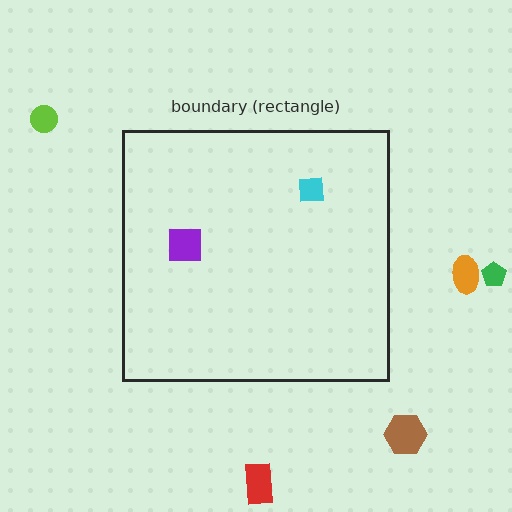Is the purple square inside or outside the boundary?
Inside.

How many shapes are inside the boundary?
2 inside, 5 outside.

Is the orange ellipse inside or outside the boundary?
Outside.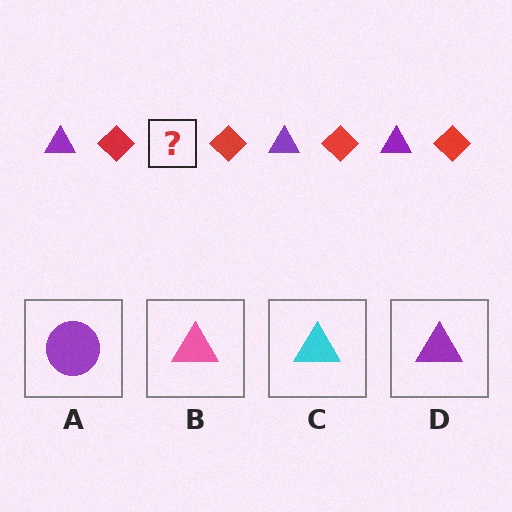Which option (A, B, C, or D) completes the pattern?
D.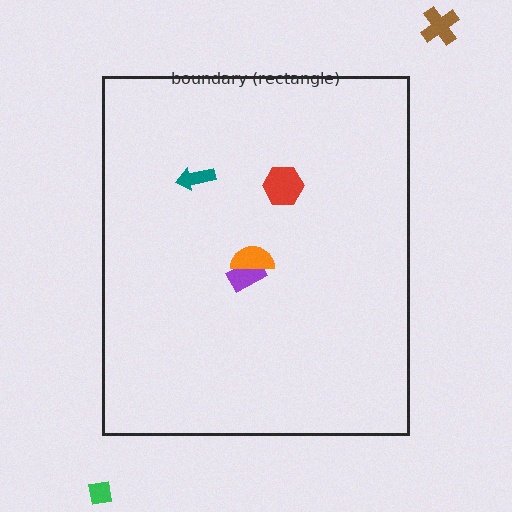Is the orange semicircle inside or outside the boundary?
Inside.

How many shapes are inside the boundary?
4 inside, 2 outside.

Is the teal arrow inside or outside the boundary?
Inside.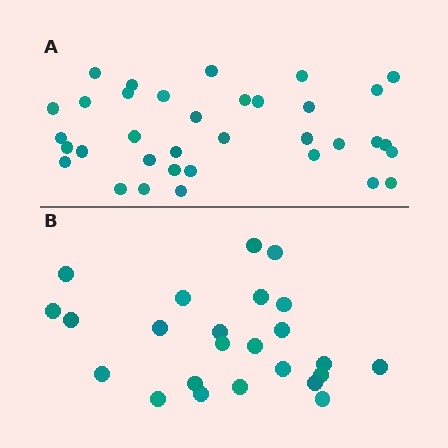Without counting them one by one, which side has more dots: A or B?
Region A (the top region) has more dots.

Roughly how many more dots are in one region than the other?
Region A has roughly 12 or so more dots than region B.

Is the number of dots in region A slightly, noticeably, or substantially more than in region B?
Region A has substantially more. The ratio is roughly 1.5 to 1.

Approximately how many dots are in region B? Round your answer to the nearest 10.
About 20 dots. (The exact count is 24, which rounds to 20.)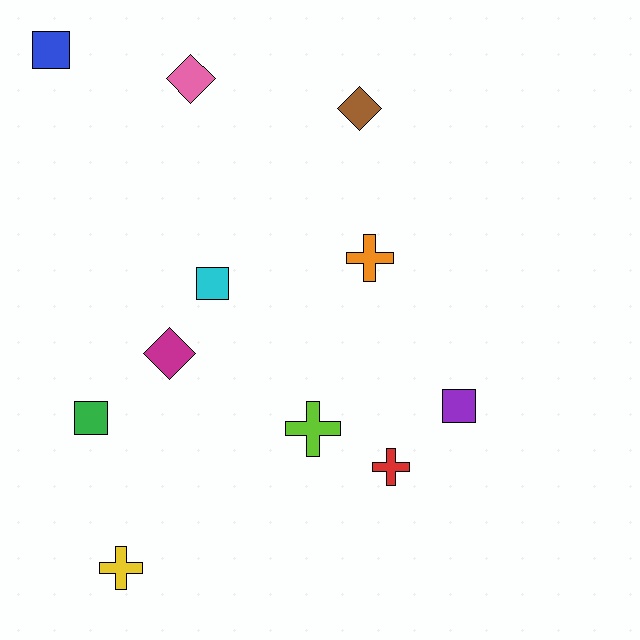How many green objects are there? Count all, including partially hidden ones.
There is 1 green object.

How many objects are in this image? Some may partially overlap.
There are 11 objects.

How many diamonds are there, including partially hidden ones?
There are 3 diamonds.